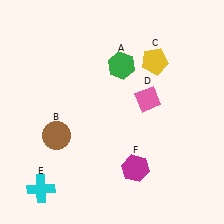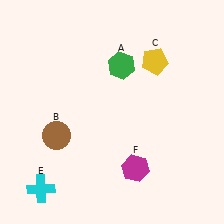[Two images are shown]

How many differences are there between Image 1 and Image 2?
There is 1 difference between the two images.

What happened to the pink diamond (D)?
The pink diamond (D) was removed in Image 2. It was in the top-right area of Image 1.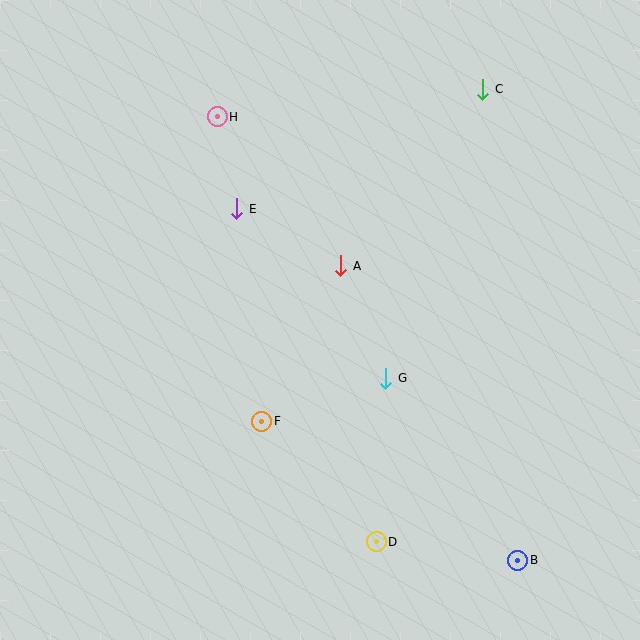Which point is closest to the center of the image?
Point A at (341, 266) is closest to the center.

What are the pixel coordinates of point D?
Point D is at (376, 542).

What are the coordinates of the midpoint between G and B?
The midpoint between G and B is at (452, 469).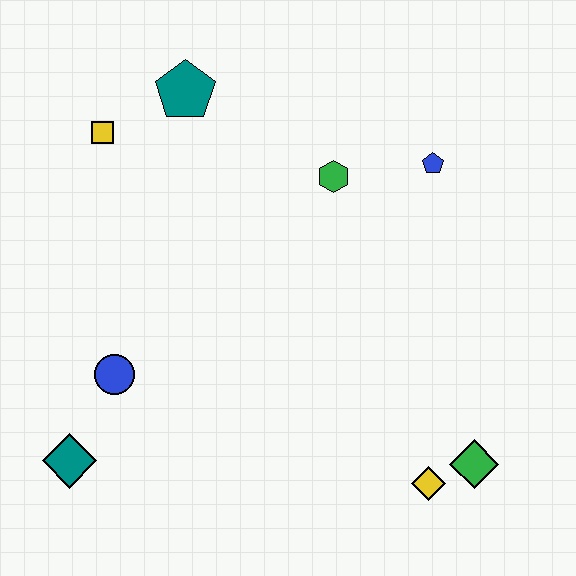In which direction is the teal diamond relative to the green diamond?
The teal diamond is to the left of the green diamond.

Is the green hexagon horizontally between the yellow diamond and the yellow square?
Yes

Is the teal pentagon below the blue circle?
No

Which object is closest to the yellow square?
The teal pentagon is closest to the yellow square.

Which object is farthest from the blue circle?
The blue pentagon is farthest from the blue circle.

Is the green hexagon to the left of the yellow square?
No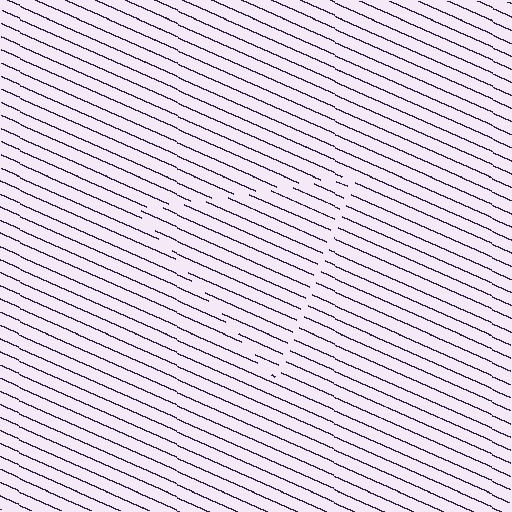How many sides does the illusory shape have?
3 sides — the line-ends trace a triangle.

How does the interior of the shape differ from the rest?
The interior of the shape contains the same grating, shifted by half a period — the contour is defined by the phase discontinuity where line-ends from the inner and outer gratings abut.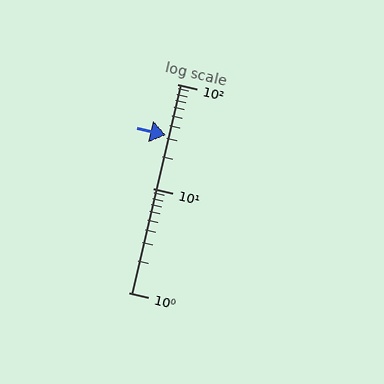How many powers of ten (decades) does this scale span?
The scale spans 2 decades, from 1 to 100.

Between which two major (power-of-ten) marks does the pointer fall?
The pointer is between 10 and 100.